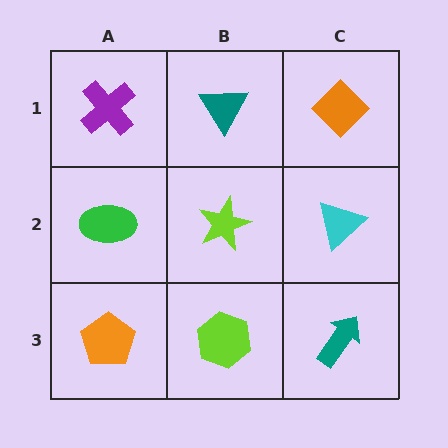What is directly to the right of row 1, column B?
An orange diamond.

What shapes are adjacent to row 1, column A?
A green ellipse (row 2, column A), a teal triangle (row 1, column B).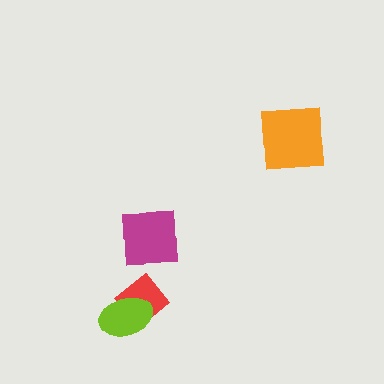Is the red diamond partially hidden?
Yes, it is partially covered by another shape.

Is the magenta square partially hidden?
No, no other shape covers it.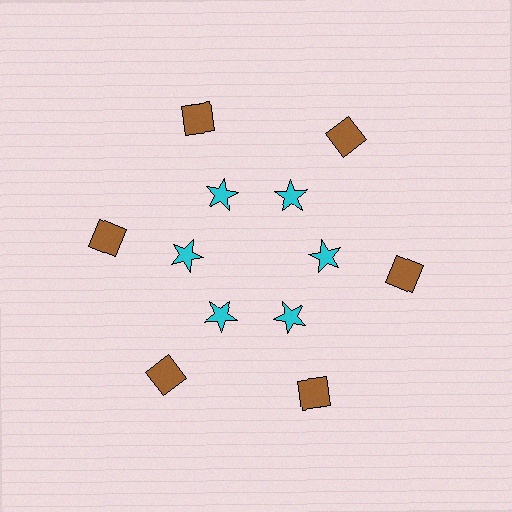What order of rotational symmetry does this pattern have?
This pattern has 6-fold rotational symmetry.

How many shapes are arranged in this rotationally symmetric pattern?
There are 12 shapes, arranged in 6 groups of 2.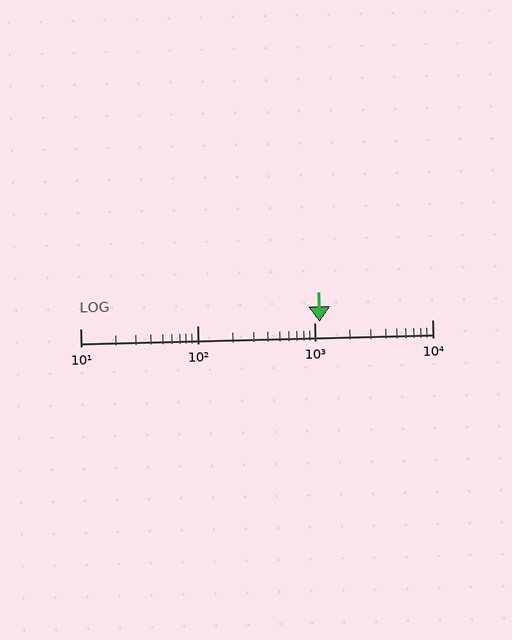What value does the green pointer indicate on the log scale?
The pointer indicates approximately 1100.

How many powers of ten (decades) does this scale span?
The scale spans 3 decades, from 10 to 10000.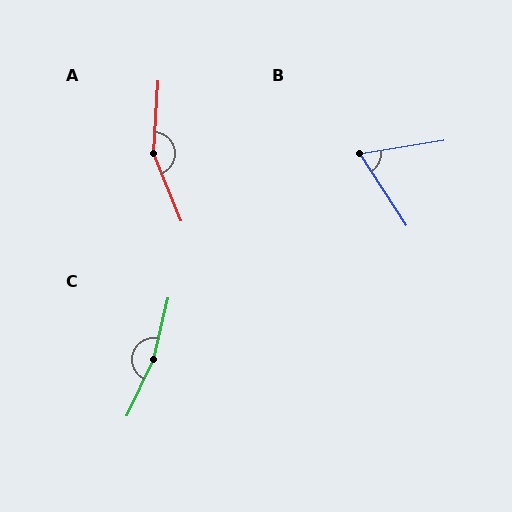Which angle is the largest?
C, at approximately 168 degrees.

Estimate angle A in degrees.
Approximately 154 degrees.